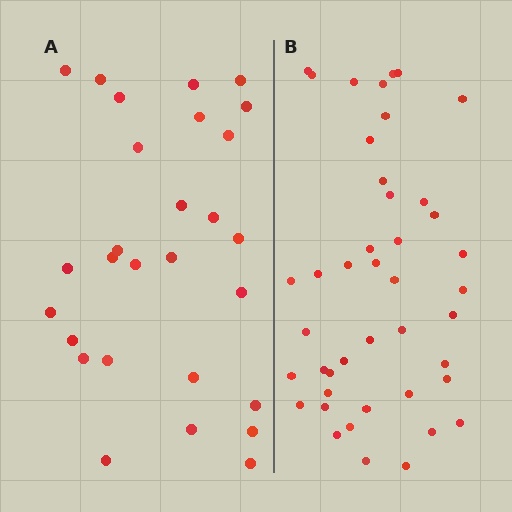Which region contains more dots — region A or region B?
Region B (the right region) has more dots.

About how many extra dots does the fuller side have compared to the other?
Region B has approximately 15 more dots than region A.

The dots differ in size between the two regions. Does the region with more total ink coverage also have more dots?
No. Region A has more total ink coverage because its dots are larger, but region B actually contains more individual dots. Total area can be misleading — the number of items is what matters here.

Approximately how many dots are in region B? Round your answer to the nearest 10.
About 40 dots. (The exact count is 43, which rounds to 40.)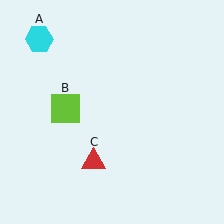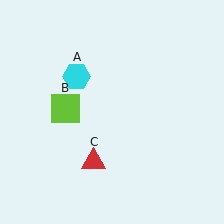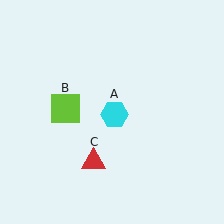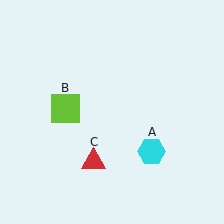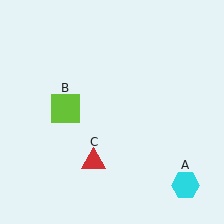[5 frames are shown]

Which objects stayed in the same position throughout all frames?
Lime square (object B) and red triangle (object C) remained stationary.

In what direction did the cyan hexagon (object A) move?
The cyan hexagon (object A) moved down and to the right.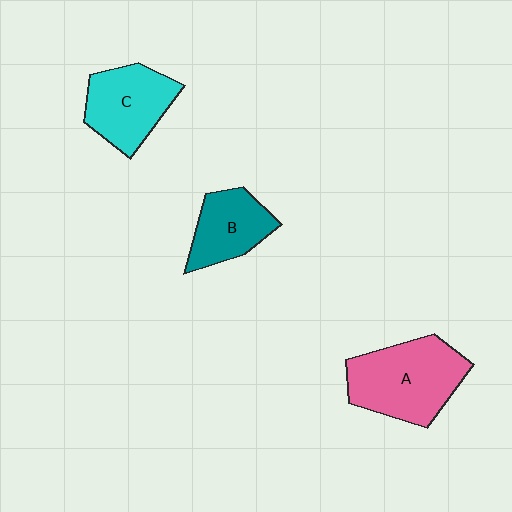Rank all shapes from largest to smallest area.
From largest to smallest: A (pink), C (cyan), B (teal).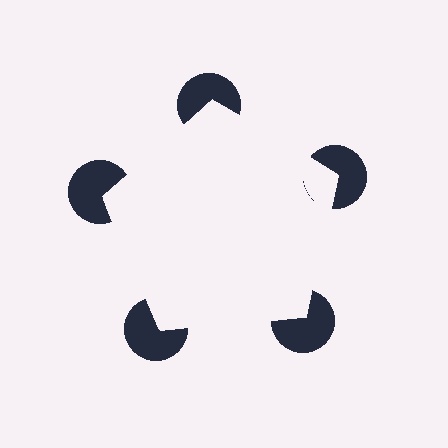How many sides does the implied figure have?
5 sides.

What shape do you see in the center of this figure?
An illusory pentagon — its edges are inferred from the aligned wedge cuts in the pac-man discs, not physically drawn.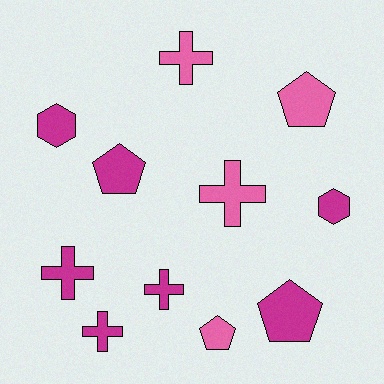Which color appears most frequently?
Magenta, with 7 objects.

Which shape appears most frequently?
Cross, with 5 objects.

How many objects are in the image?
There are 11 objects.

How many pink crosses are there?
There are 2 pink crosses.